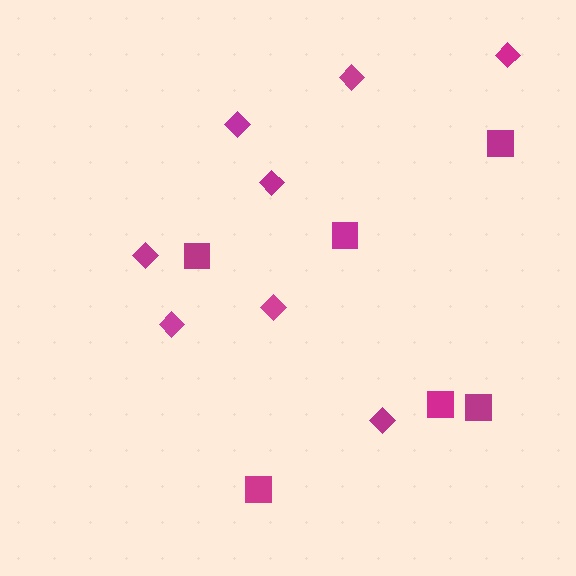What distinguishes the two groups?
There are 2 groups: one group of squares (6) and one group of diamonds (8).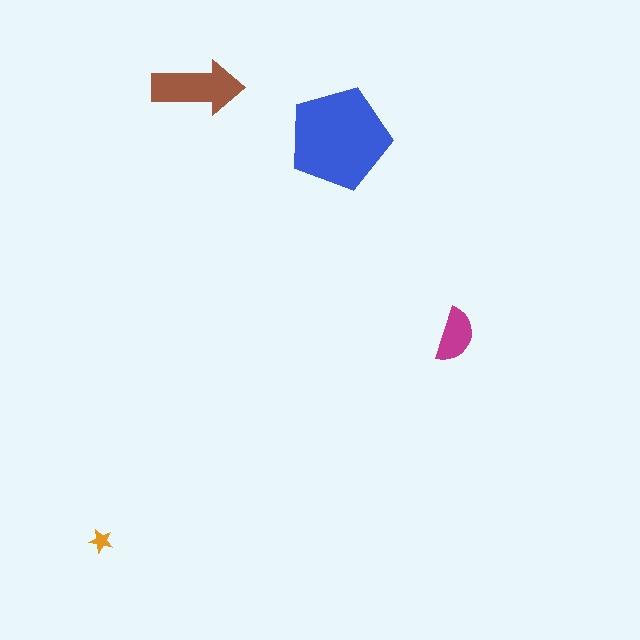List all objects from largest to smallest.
The blue pentagon, the brown arrow, the magenta semicircle, the orange star.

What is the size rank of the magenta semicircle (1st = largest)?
3rd.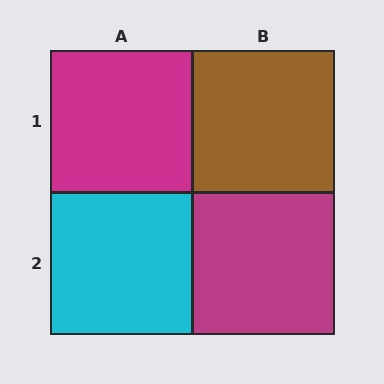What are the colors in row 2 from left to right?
Cyan, magenta.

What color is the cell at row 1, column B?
Brown.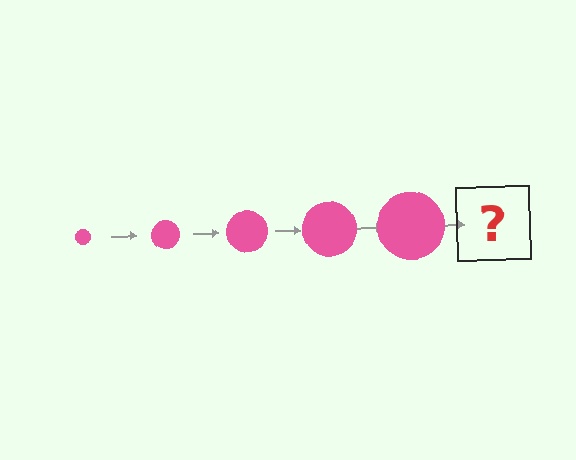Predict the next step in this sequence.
The next step is a pink circle, larger than the previous one.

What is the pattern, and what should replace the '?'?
The pattern is that the circle gets progressively larger each step. The '?' should be a pink circle, larger than the previous one.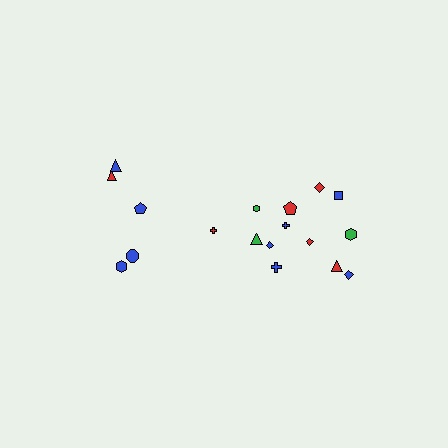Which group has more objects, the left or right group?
The right group.